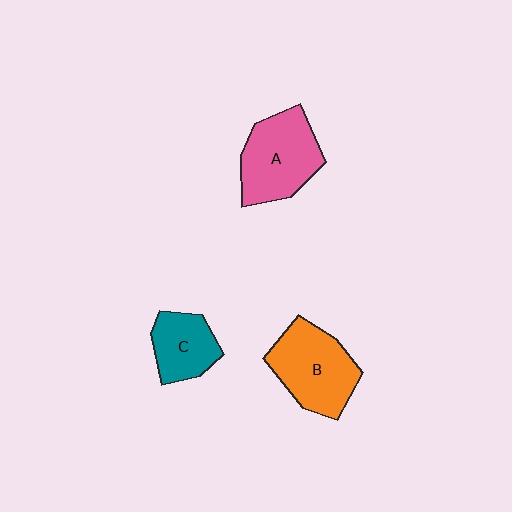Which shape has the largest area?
Shape B (orange).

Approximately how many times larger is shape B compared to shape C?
Approximately 1.5 times.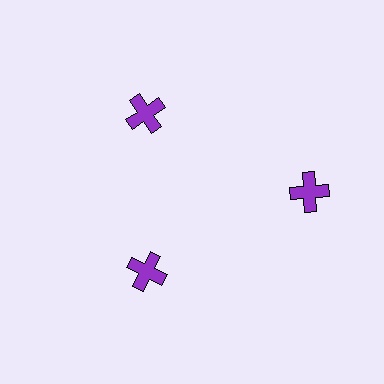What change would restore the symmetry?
The symmetry would be restored by moving it inward, back onto the ring so that all 3 crosses sit at equal angles and equal distance from the center.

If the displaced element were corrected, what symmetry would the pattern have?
It would have 3-fold rotational symmetry — the pattern would map onto itself every 120 degrees.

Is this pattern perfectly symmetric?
No. The 3 purple crosses are arranged in a ring, but one element near the 3 o'clock position is pushed outward from the center, breaking the 3-fold rotational symmetry.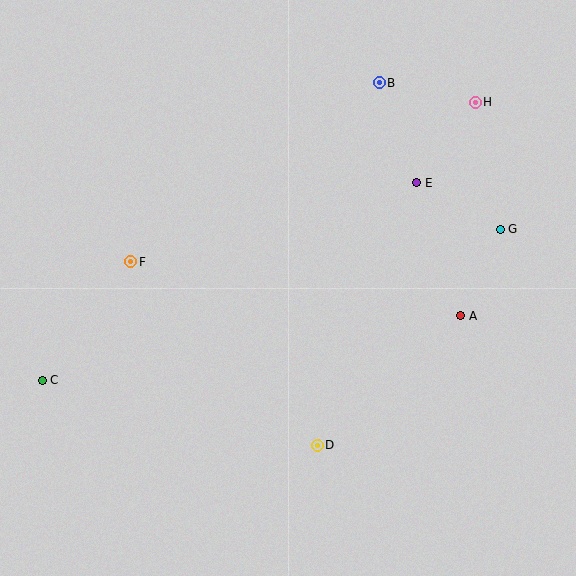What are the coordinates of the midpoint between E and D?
The midpoint between E and D is at (367, 314).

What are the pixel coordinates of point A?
Point A is at (461, 316).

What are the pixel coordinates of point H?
Point H is at (475, 102).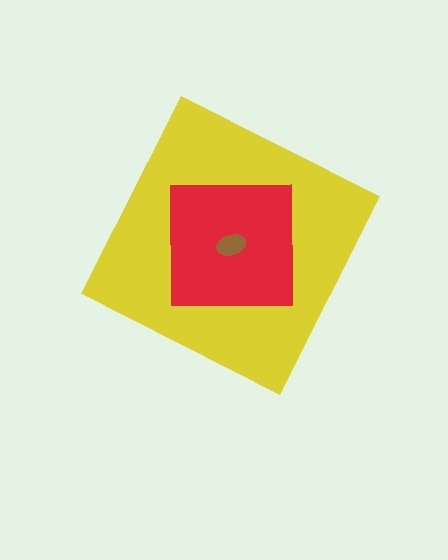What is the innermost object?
The brown ellipse.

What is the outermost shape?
The yellow diamond.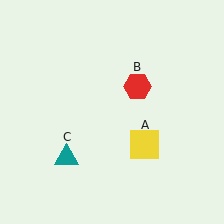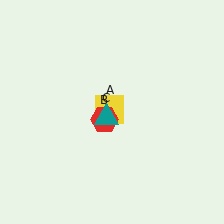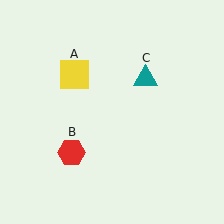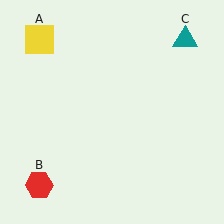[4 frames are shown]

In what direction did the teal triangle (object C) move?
The teal triangle (object C) moved up and to the right.